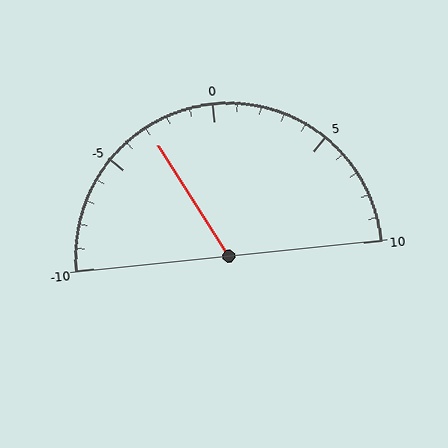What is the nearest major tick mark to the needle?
The nearest major tick mark is -5.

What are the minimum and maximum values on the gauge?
The gauge ranges from -10 to 10.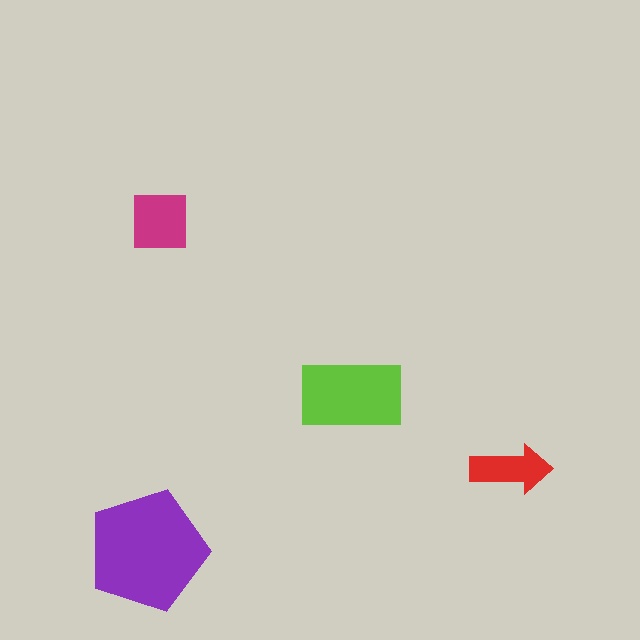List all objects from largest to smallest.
The purple pentagon, the lime rectangle, the magenta square, the red arrow.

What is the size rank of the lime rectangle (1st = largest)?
2nd.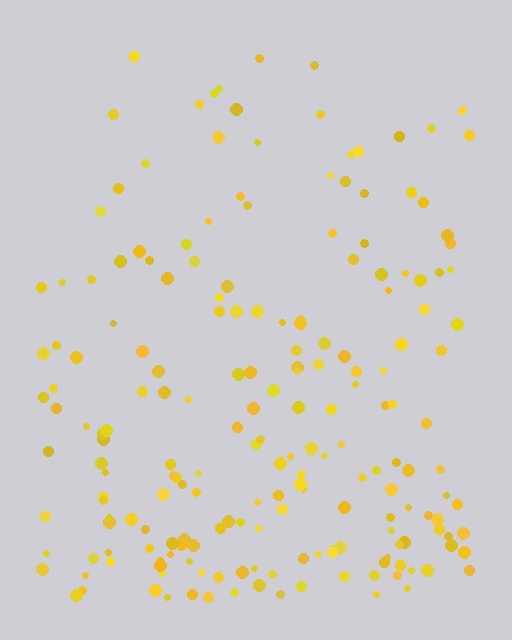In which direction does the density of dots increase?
From top to bottom, with the bottom side densest.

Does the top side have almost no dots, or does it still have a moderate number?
Still a moderate number, just noticeably fewer than the bottom.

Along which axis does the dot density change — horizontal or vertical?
Vertical.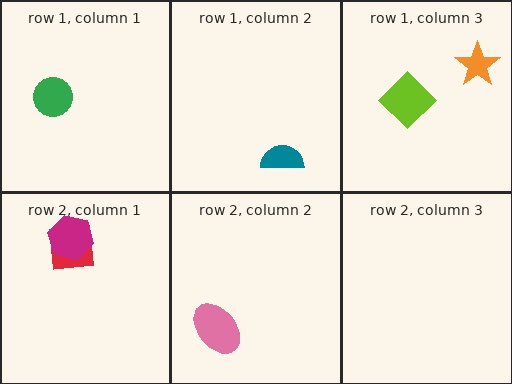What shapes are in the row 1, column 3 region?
The lime diamond, the orange star.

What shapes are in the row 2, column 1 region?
The red square, the magenta hexagon.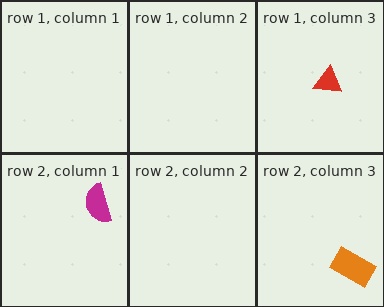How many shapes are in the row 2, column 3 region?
1.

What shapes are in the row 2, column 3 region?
The orange rectangle.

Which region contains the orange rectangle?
The row 2, column 3 region.